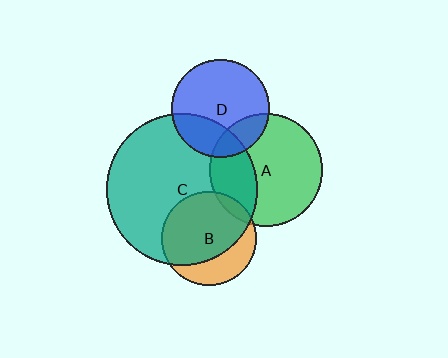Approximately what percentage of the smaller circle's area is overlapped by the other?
Approximately 30%.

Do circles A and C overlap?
Yes.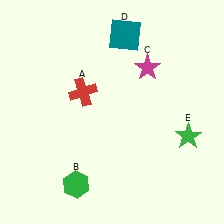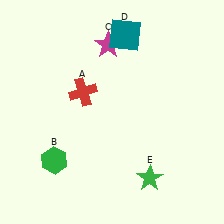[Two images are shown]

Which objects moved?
The objects that moved are: the green hexagon (B), the magenta star (C), the green star (E).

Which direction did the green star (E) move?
The green star (E) moved down.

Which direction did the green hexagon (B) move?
The green hexagon (B) moved up.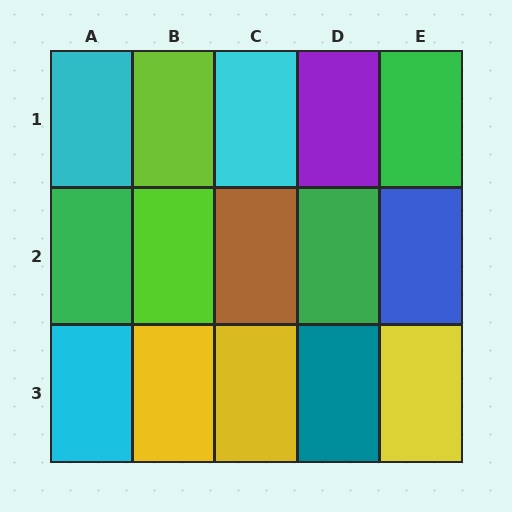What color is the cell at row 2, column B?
Lime.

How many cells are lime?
2 cells are lime.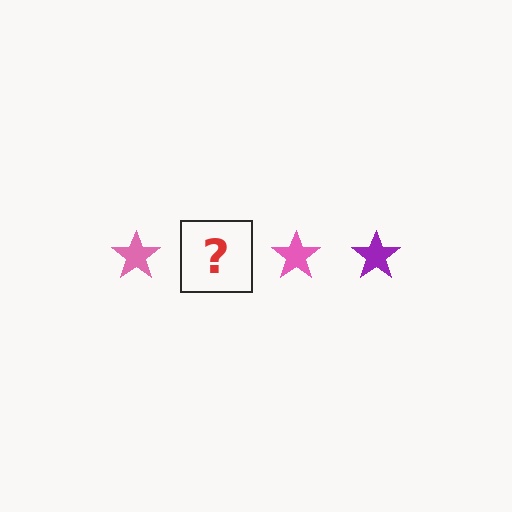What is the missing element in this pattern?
The missing element is a purple star.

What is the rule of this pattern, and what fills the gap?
The rule is that the pattern cycles through pink, purple stars. The gap should be filled with a purple star.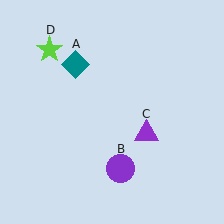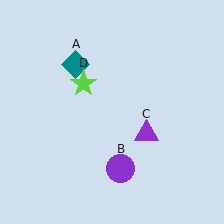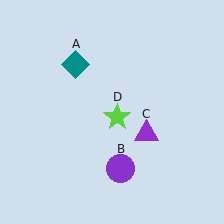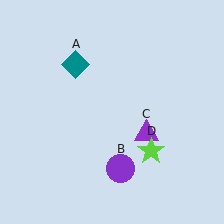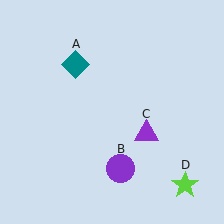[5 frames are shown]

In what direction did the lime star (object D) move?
The lime star (object D) moved down and to the right.